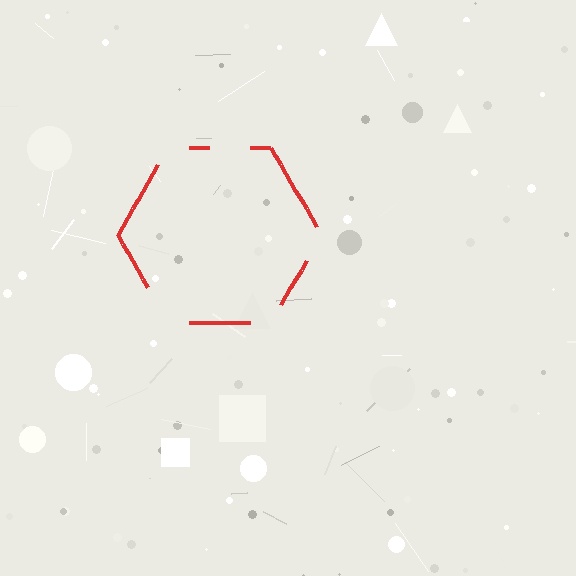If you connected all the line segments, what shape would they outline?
They would outline a hexagon.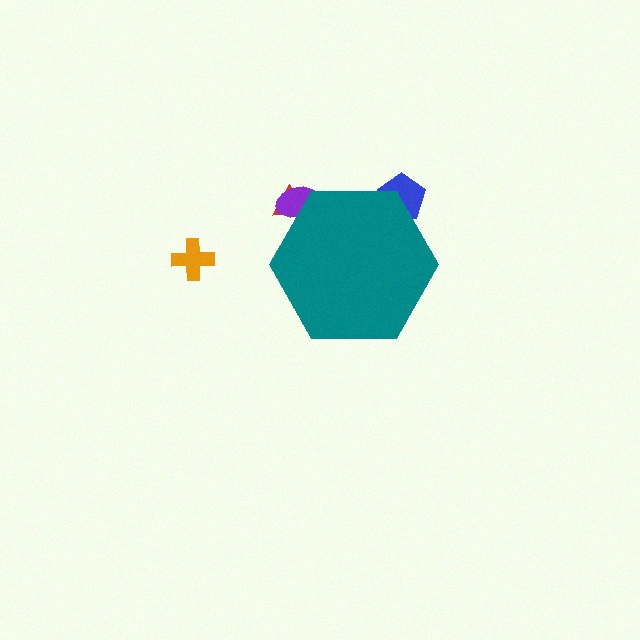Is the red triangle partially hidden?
Yes, the red triangle is partially hidden behind the teal hexagon.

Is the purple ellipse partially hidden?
Yes, the purple ellipse is partially hidden behind the teal hexagon.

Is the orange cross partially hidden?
No, the orange cross is fully visible.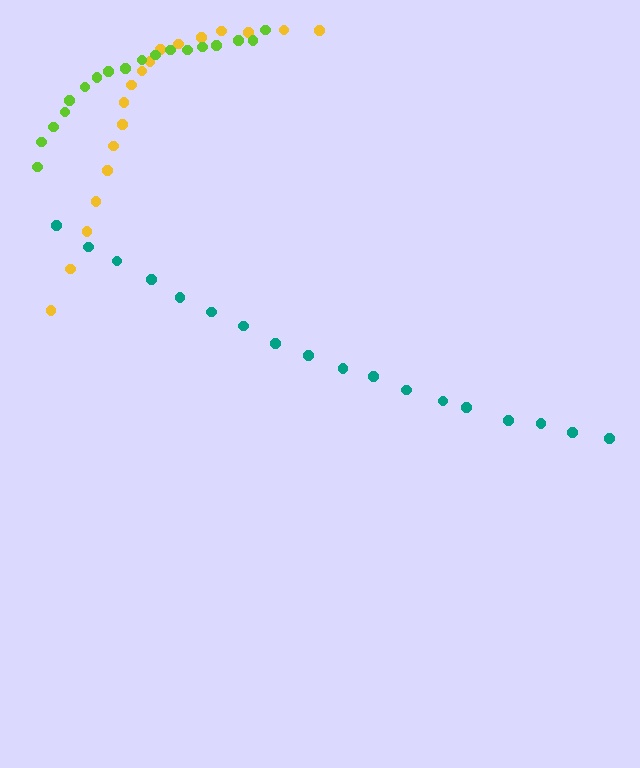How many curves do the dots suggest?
There are 3 distinct paths.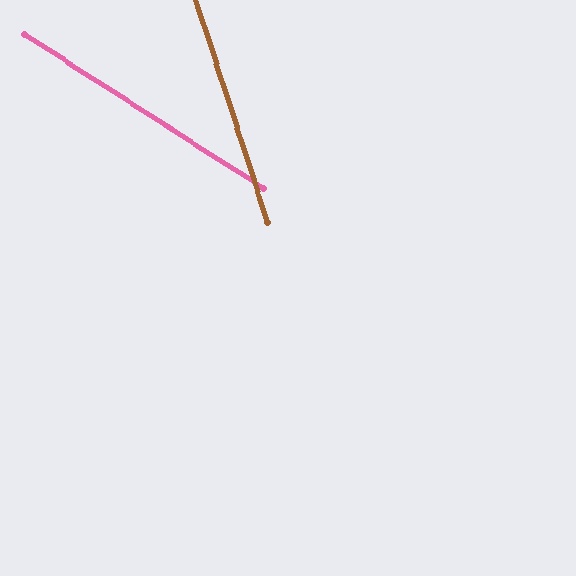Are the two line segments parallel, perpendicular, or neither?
Neither parallel nor perpendicular — they differ by about 40°.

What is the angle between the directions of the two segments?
Approximately 40 degrees.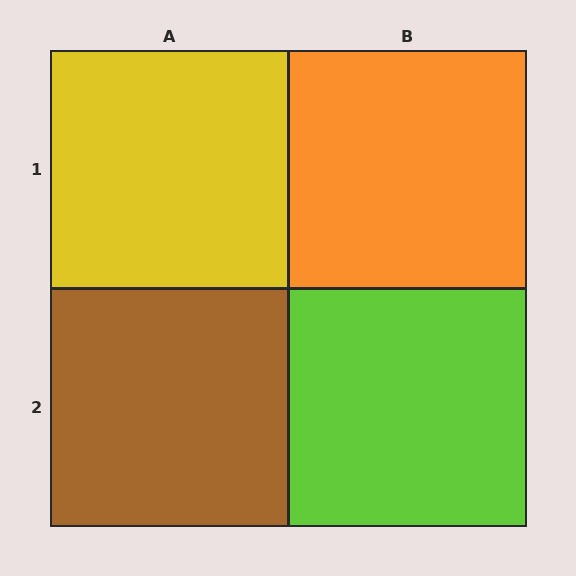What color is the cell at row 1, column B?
Orange.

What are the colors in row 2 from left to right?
Brown, lime.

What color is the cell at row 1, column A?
Yellow.